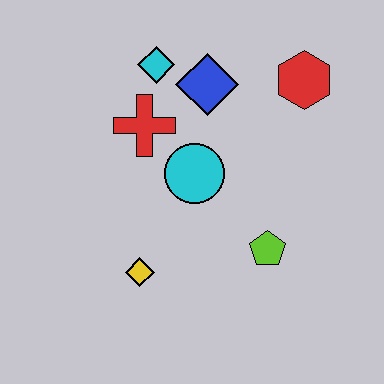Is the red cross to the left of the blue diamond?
Yes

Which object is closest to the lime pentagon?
The cyan circle is closest to the lime pentagon.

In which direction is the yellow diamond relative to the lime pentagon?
The yellow diamond is to the left of the lime pentagon.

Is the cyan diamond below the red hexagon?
No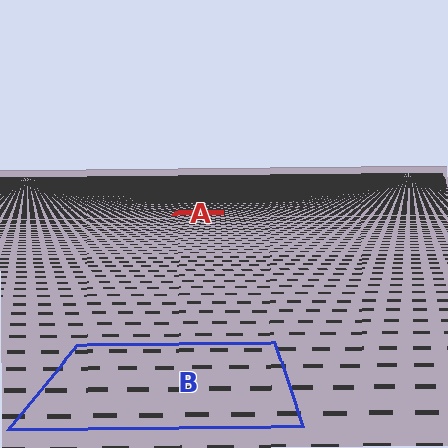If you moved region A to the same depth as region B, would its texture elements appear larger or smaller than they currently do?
They would appear larger. At a closer depth, the same texture elements are projected at a bigger on-screen size.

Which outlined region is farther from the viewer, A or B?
Region A is farther from the viewer — the texture elements inside it appear smaller and more densely packed.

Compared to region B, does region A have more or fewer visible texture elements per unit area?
Region A has more texture elements per unit area — they are packed more densely because it is farther away.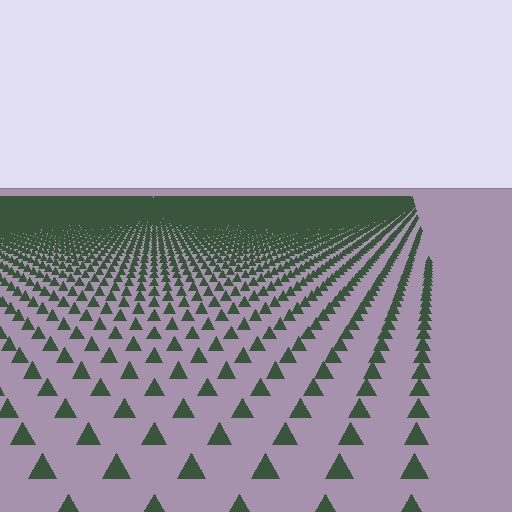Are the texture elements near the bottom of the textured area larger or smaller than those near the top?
Larger. Near the bottom, elements are closer to the viewer and appear at a bigger on-screen size.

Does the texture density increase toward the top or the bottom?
Density increases toward the top.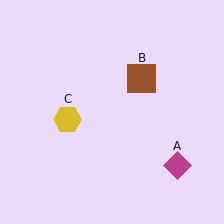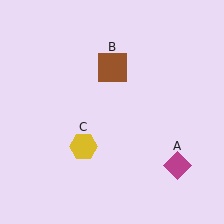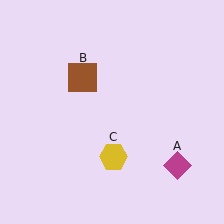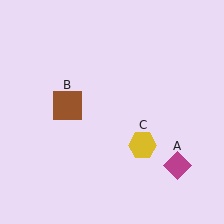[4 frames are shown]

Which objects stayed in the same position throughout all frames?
Magenta diamond (object A) remained stationary.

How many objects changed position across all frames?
2 objects changed position: brown square (object B), yellow hexagon (object C).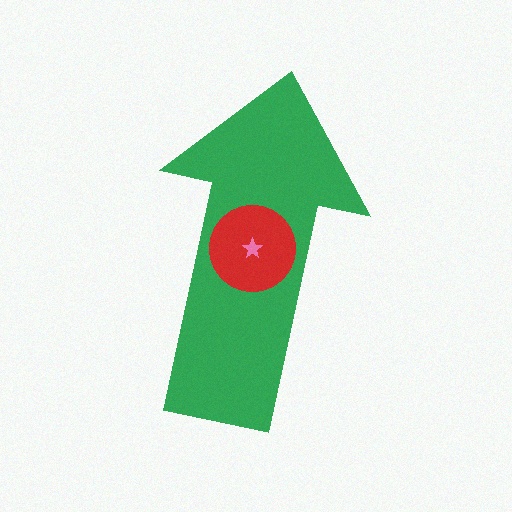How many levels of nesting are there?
3.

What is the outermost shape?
The green arrow.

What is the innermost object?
The pink star.